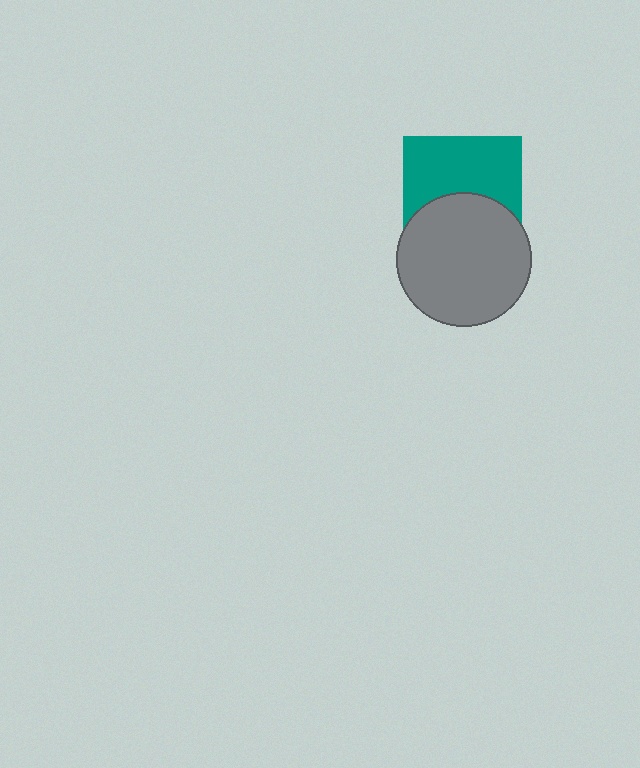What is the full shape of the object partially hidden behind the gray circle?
The partially hidden object is a teal square.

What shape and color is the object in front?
The object in front is a gray circle.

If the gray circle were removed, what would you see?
You would see the complete teal square.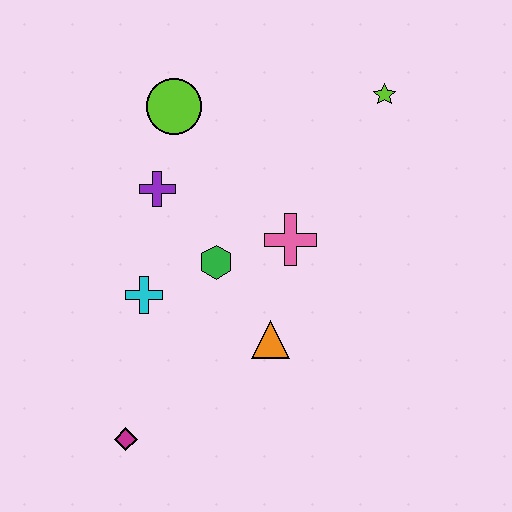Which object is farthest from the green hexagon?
The lime star is farthest from the green hexagon.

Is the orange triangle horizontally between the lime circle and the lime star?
Yes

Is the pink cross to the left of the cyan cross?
No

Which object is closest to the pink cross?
The green hexagon is closest to the pink cross.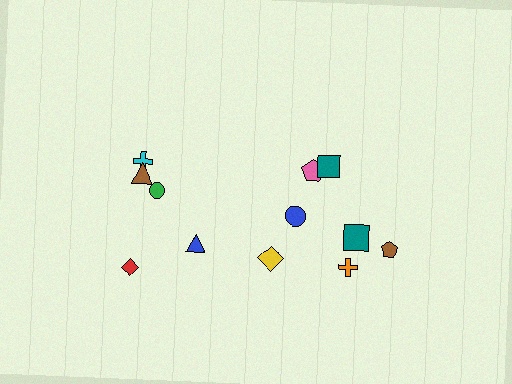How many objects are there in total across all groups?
There are 12 objects.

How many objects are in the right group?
There are 7 objects.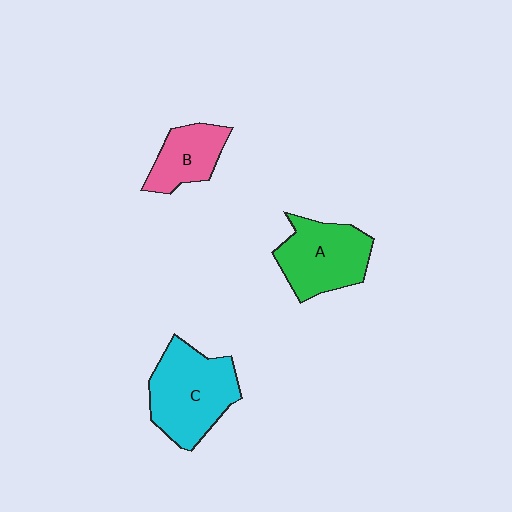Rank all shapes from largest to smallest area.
From largest to smallest: C (cyan), A (green), B (pink).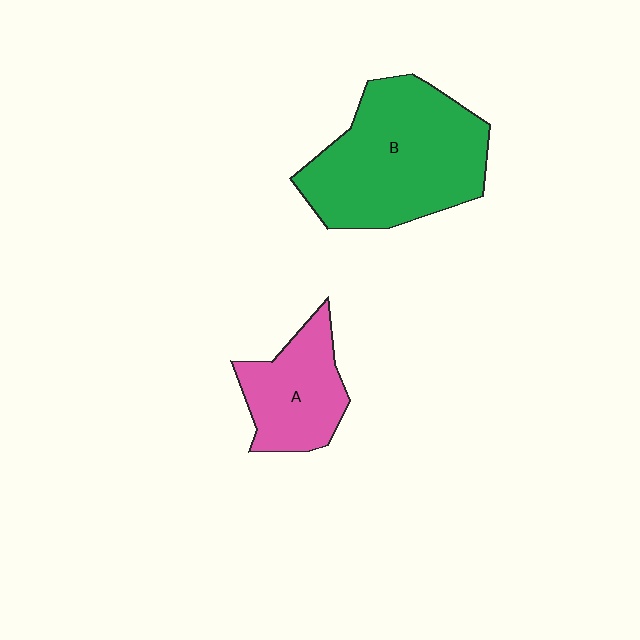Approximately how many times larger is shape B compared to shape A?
Approximately 2.0 times.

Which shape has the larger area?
Shape B (green).